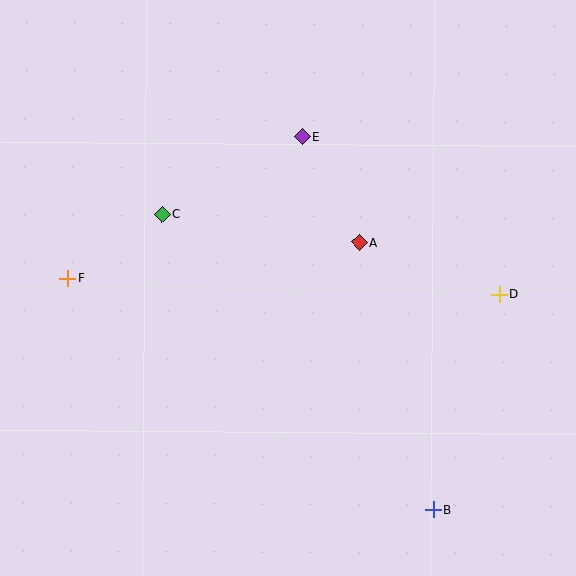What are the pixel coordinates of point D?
Point D is at (499, 294).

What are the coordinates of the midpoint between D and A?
The midpoint between D and A is at (429, 268).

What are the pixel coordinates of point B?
Point B is at (433, 510).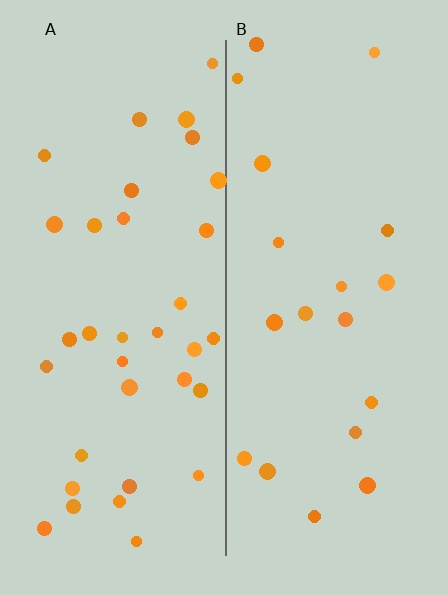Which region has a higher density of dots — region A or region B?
A (the left).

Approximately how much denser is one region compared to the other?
Approximately 1.8× — region A over region B.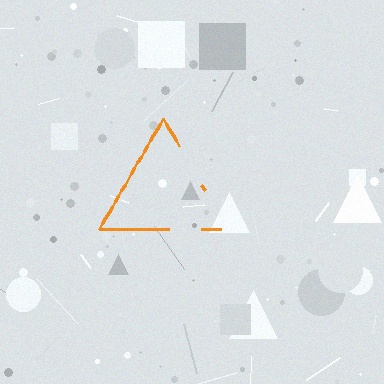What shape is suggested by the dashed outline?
The dashed outline suggests a triangle.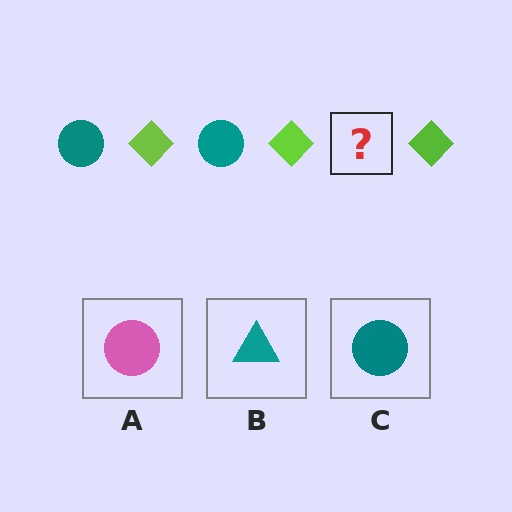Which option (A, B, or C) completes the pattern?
C.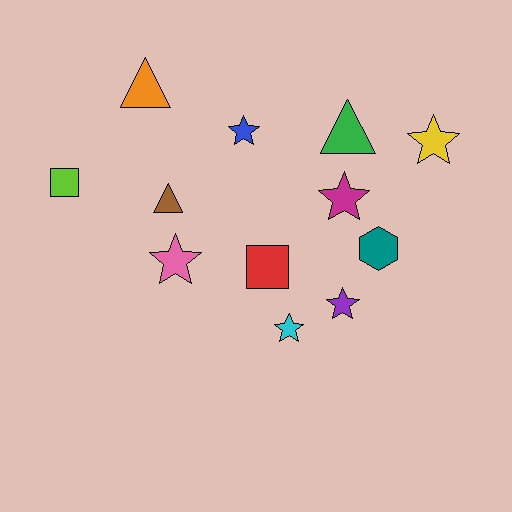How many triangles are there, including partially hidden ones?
There are 3 triangles.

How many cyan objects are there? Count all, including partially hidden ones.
There is 1 cyan object.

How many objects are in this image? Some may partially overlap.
There are 12 objects.